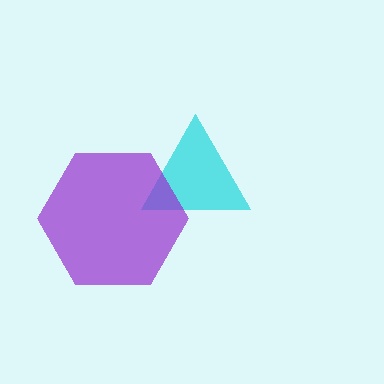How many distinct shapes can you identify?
There are 2 distinct shapes: a cyan triangle, a purple hexagon.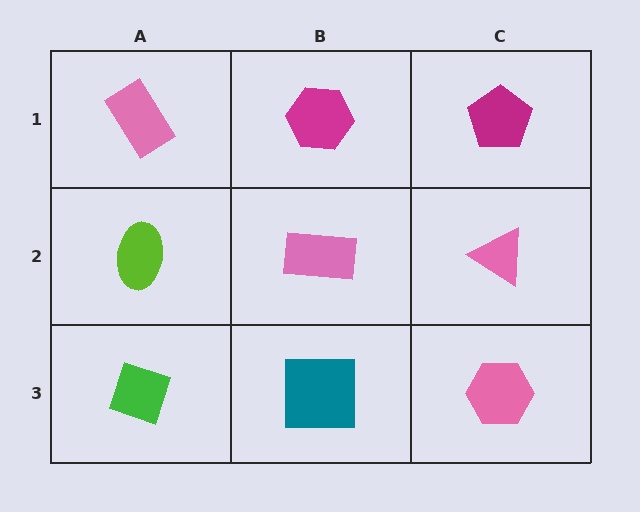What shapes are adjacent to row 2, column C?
A magenta pentagon (row 1, column C), a pink hexagon (row 3, column C), a pink rectangle (row 2, column B).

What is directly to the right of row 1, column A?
A magenta hexagon.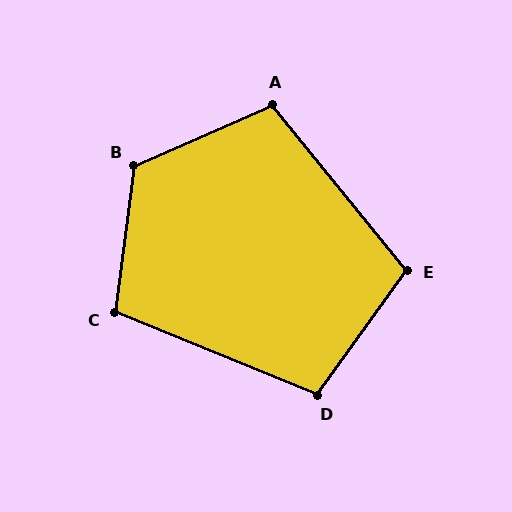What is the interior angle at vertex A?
Approximately 106 degrees (obtuse).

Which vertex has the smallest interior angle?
D, at approximately 104 degrees.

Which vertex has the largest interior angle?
B, at approximately 121 degrees.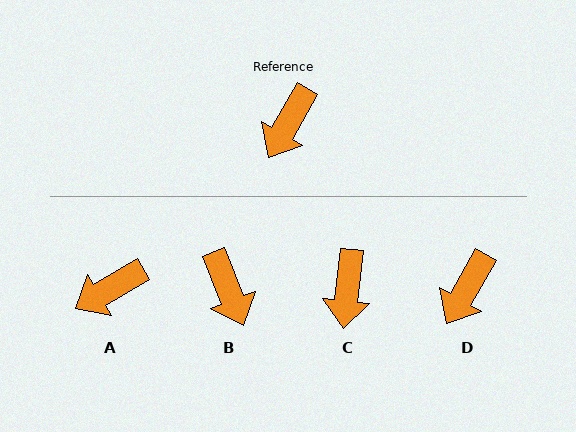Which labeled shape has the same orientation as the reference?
D.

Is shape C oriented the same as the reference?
No, it is off by about 23 degrees.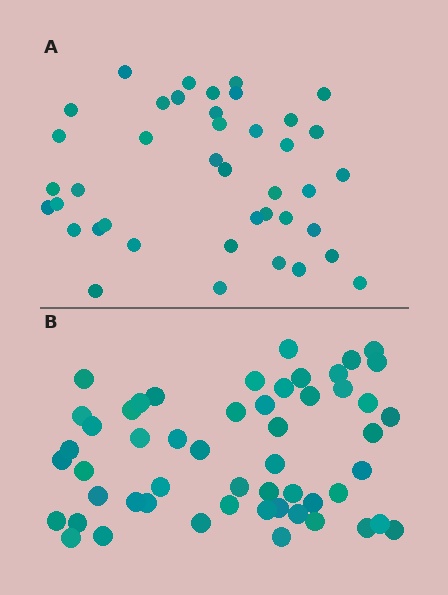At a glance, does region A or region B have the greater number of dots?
Region B (the bottom region) has more dots.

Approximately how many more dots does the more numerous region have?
Region B has roughly 12 or so more dots than region A.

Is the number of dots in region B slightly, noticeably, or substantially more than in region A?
Region B has noticeably more, but not dramatically so. The ratio is roughly 1.3 to 1.